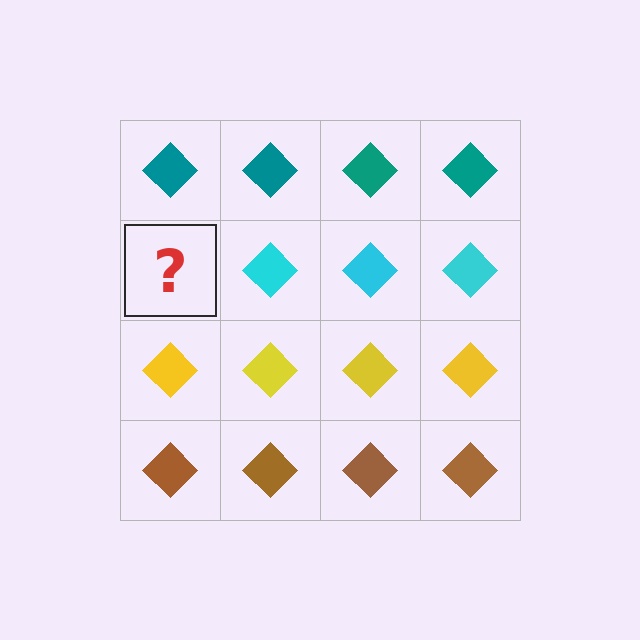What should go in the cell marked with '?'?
The missing cell should contain a cyan diamond.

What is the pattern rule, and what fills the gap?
The rule is that each row has a consistent color. The gap should be filled with a cyan diamond.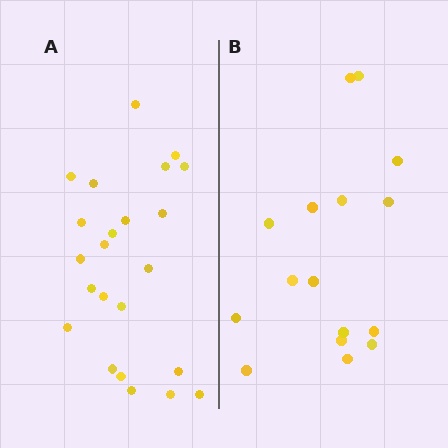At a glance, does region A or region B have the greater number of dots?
Region A (the left region) has more dots.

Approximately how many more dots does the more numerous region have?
Region A has roughly 8 or so more dots than region B.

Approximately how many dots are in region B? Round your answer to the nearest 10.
About 20 dots. (The exact count is 16, which rounds to 20.)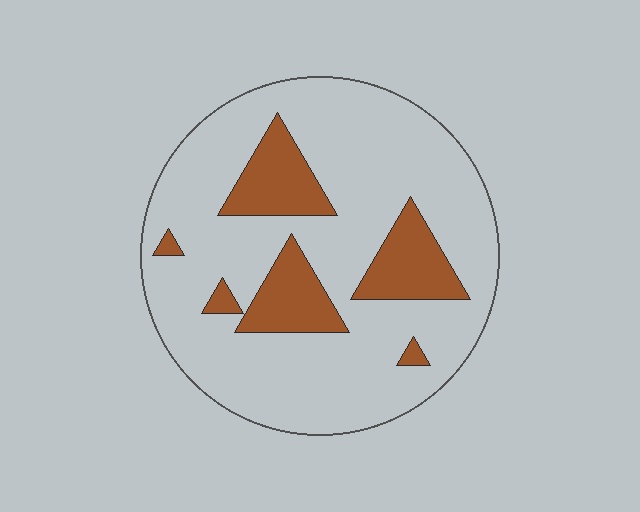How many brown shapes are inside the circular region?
6.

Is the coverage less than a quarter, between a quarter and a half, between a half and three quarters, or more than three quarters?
Less than a quarter.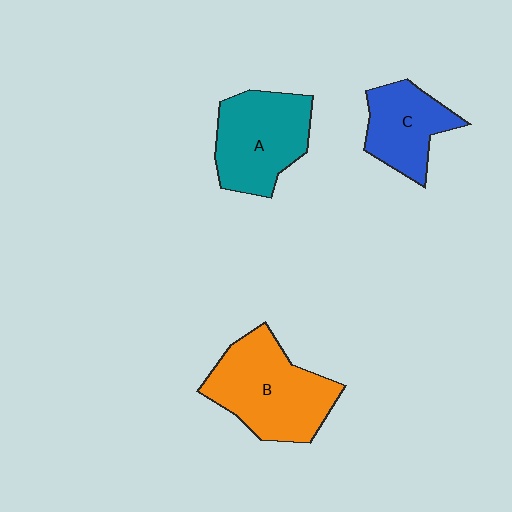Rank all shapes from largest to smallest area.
From largest to smallest: B (orange), A (teal), C (blue).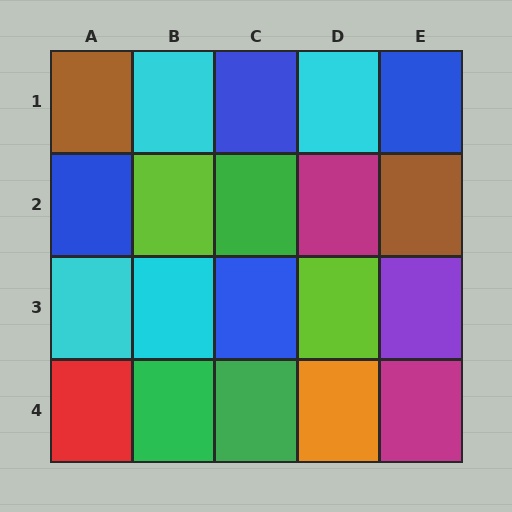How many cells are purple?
1 cell is purple.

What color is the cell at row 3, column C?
Blue.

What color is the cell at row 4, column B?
Green.